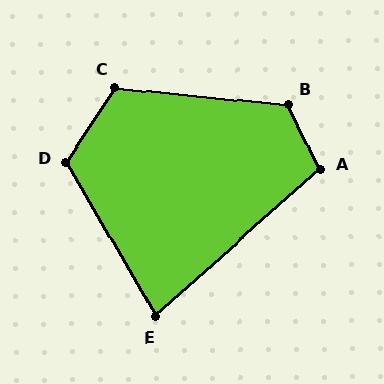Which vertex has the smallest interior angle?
E, at approximately 79 degrees.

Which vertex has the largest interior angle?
B, at approximately 122 degrees.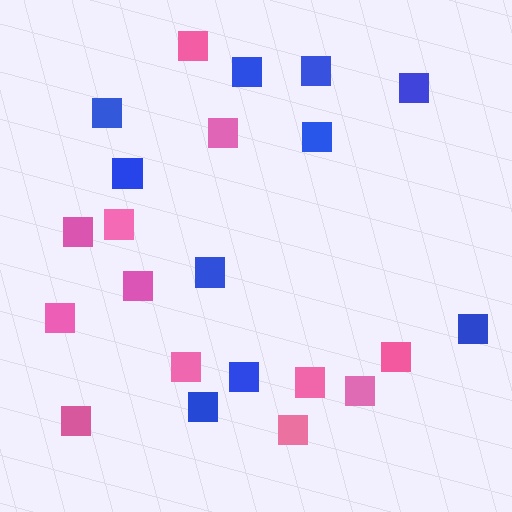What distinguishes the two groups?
There are 2 groups: one group of blue squares (10) and one group of pink squares (12).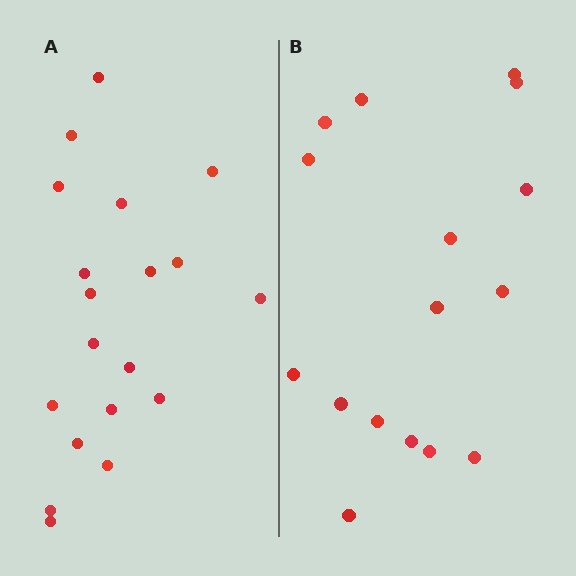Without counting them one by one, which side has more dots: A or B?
Region A (the left region) has more dots.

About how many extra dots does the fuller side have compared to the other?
Region A has just a few more — roughly 2 or 3 more dots than region B.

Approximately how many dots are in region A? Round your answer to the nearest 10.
About 20 dots. (The exact count is 19, which rounds to 20.)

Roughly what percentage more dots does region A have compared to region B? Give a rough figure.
About 20% more.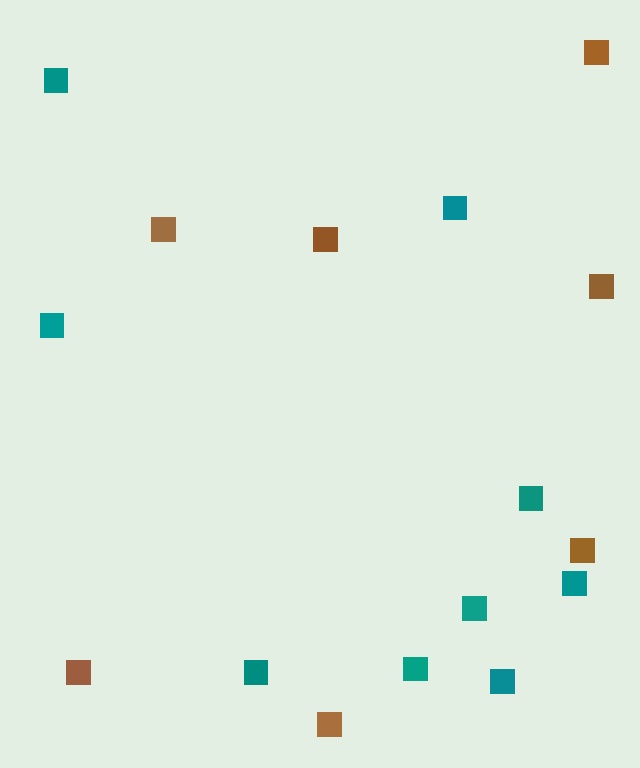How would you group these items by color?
There are 2 groups: one group of teal squares (9) and one group of brown squares (7).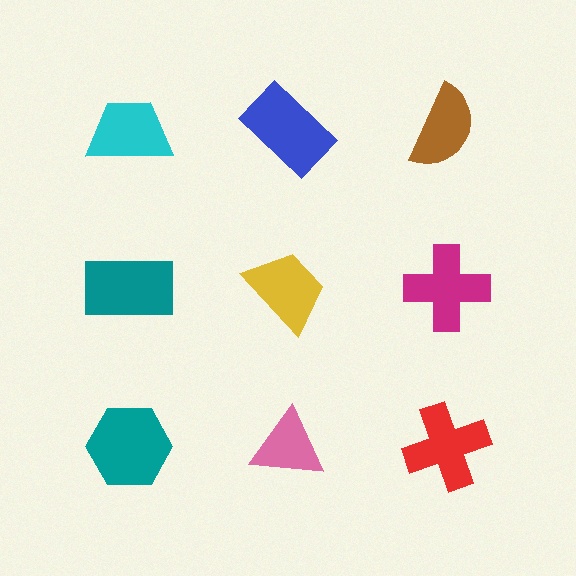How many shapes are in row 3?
3 shapes.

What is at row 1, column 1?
A cyan trapezoid.